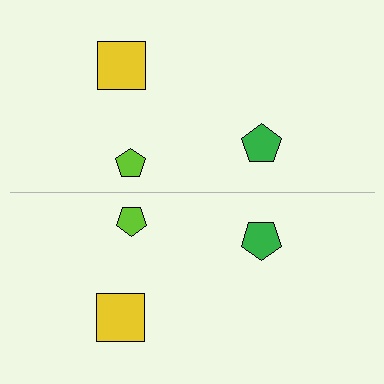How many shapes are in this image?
There are 6 shapes in this image.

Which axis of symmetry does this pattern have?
The pattern has a horizontal axis of symmetry running through the center of the image.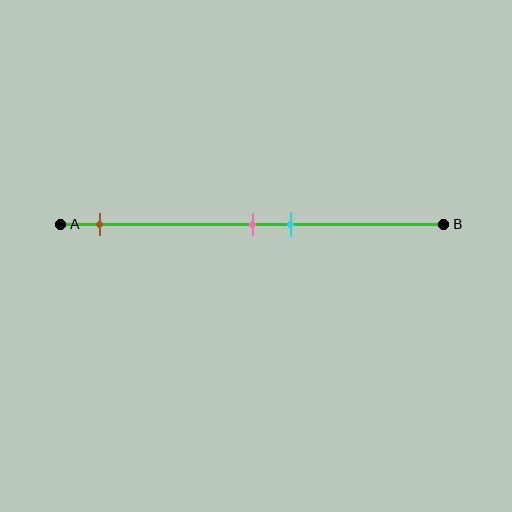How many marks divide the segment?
There are 3 marks dividing the segment.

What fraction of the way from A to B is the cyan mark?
The cyan mark is approximately 60% (0.6) of the way from A to B.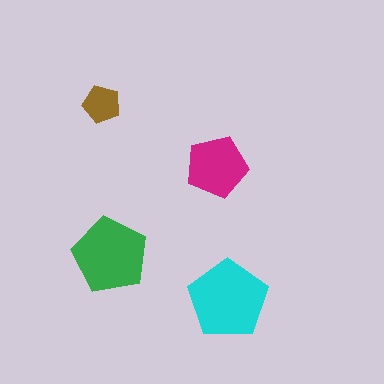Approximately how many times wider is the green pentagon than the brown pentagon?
About 2 times wider.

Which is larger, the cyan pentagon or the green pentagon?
The cyan one.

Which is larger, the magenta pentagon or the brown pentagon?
The magenta one.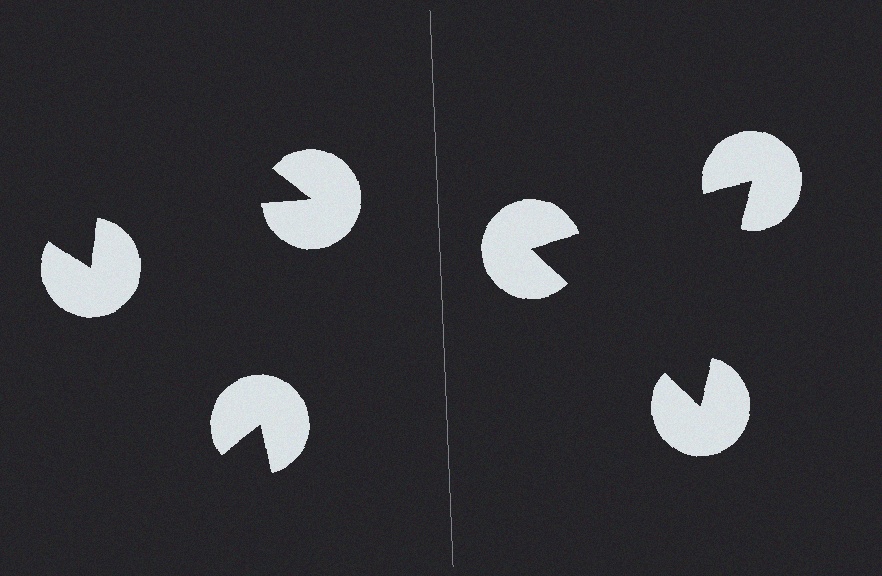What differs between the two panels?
The pac-man discs are positioned identically on both sides; only the wedge orientations differ. On the right they align to a triangle; on the left they are misaligned.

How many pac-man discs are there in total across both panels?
6 — 3 on each side.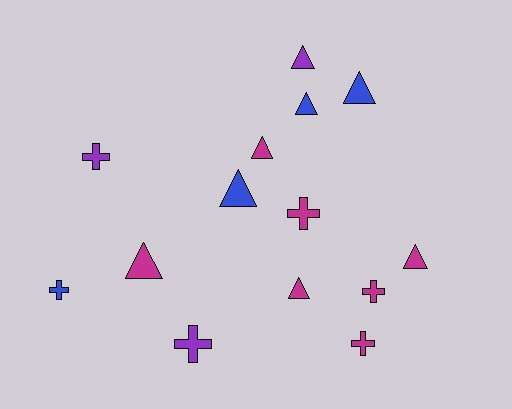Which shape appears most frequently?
Triangle, with 8 objects.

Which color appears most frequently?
Magenta, with 7 objects.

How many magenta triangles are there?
There are 4 magenta triangles.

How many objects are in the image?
There are 14 objects.